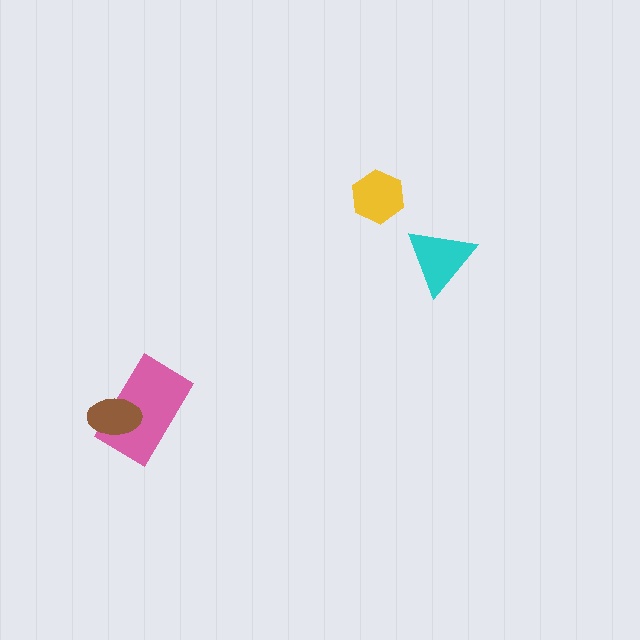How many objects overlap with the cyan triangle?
0 objects overlap with the cyan triangle.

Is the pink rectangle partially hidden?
Yes, it is partially covered by another shape.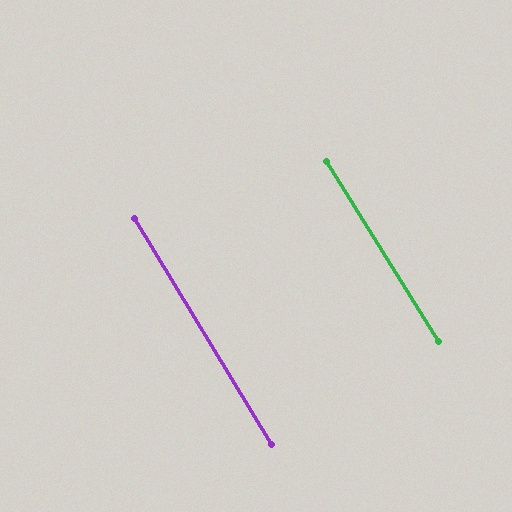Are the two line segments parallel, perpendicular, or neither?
Parallel — their directions differ by only 0.7°.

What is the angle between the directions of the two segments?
Approximately 1 degree.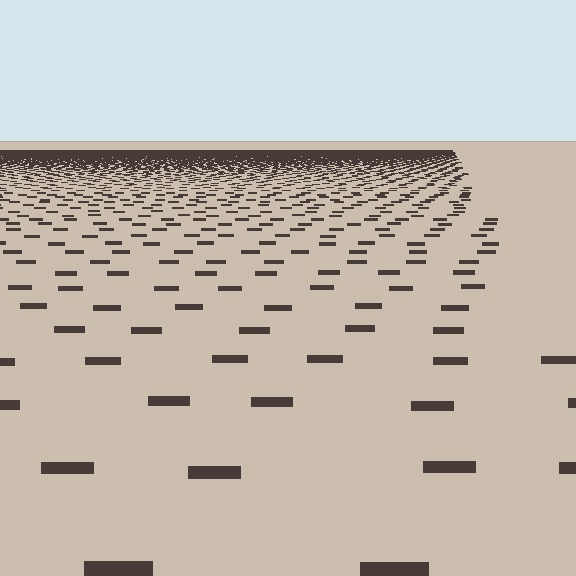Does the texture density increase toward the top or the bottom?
Density increases toward the top.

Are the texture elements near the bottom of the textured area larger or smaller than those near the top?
Larger. Near the bottom, elements are closer to the viewer and appear at a bigger on-screen size.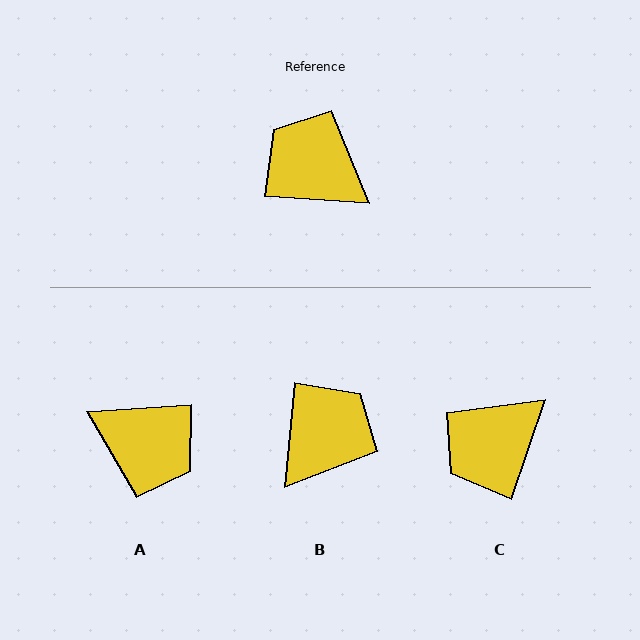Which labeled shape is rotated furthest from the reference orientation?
A, about 172 degrees away.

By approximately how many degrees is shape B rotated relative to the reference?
Approximately 91 degrees clockwise.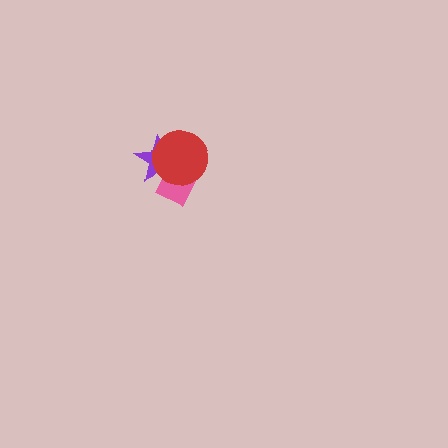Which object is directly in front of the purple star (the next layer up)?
The pink rectangle is directly in front of the purple star.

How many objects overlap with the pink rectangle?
2 objects overlap with the pink rectangle.